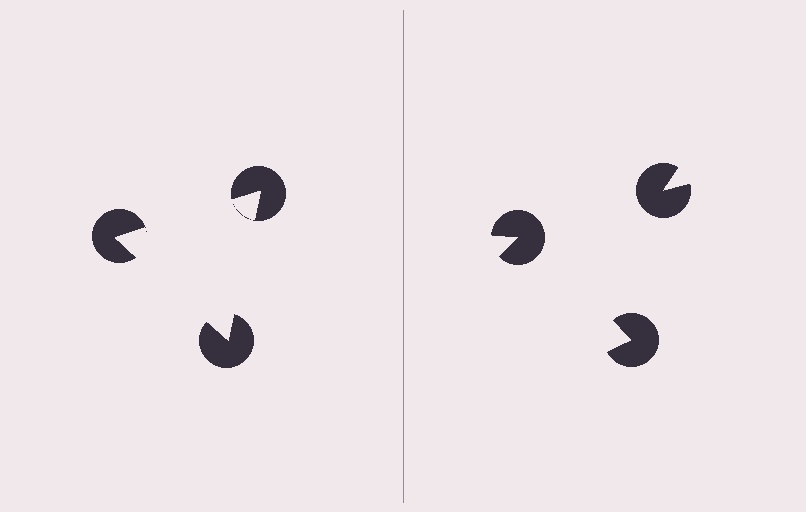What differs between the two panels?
The pac-man discs are positioned identically on both sides; only the wedge orientations differ. On the left they align to a triangle; on the right they are misaligned.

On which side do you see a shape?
An illusory triangle appears on the left side. On the right side the wedge cuts are rotated, so no coherent shape forms.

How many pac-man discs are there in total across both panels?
6 — 3 on each side.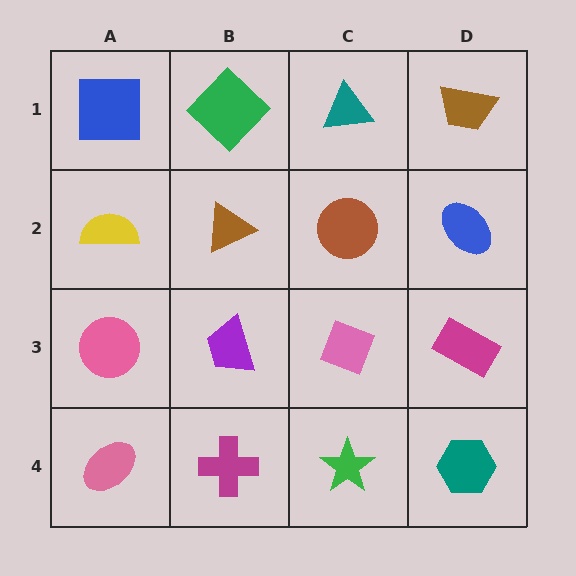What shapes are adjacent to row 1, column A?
A yellow semicircle (row 2, column A), a green diamond (row 1, column B).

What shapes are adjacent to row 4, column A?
A pink circle (row 3, column A), a magenta cross (row 4, column B).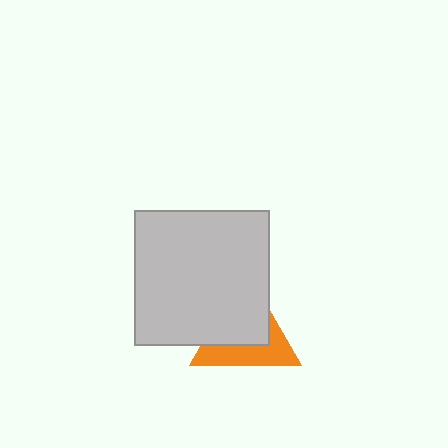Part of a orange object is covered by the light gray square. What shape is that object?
It is a triangle.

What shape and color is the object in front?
The object in front is a light gray square.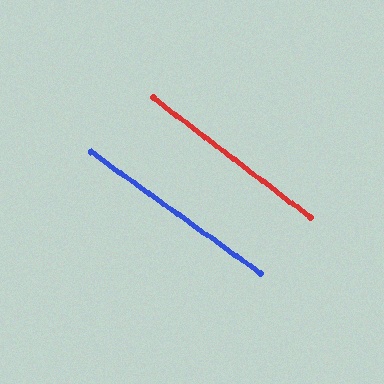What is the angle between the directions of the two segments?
Approximately 2 degrees.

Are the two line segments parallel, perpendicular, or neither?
Parallel — their directions differ by only 1.5°.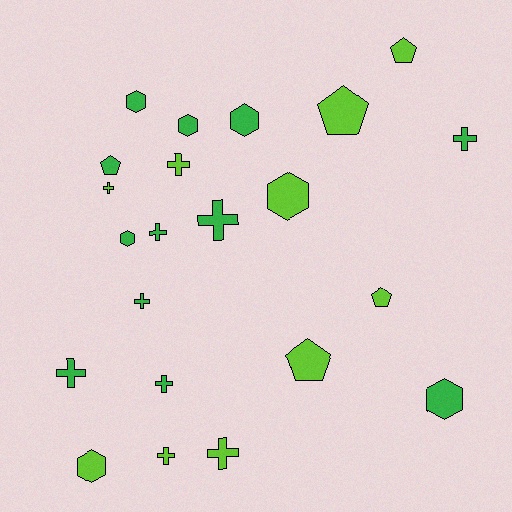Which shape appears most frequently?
Cross, with 10 objects.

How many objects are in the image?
There are 22 objects.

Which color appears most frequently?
Green, with 12 objects.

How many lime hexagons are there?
There are 2 lime hexagons.